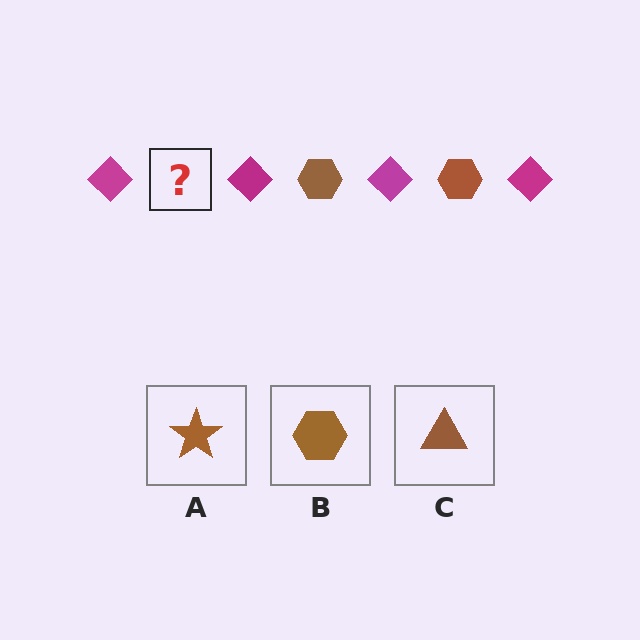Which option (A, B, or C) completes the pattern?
B.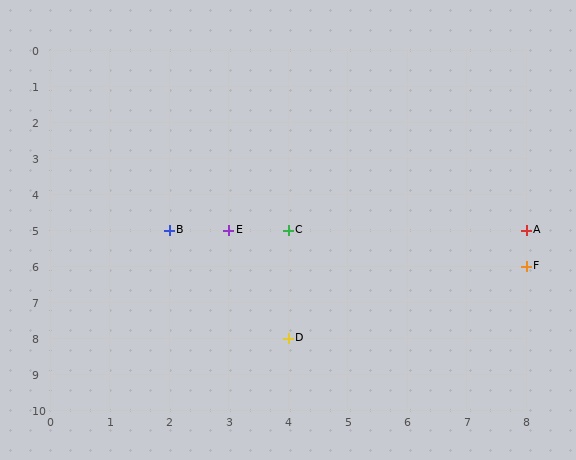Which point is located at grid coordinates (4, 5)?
Point C is at (4, 5).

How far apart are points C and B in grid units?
Points C and B are 2 columns apart.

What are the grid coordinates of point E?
Point E is at grid coordinates (3, 5).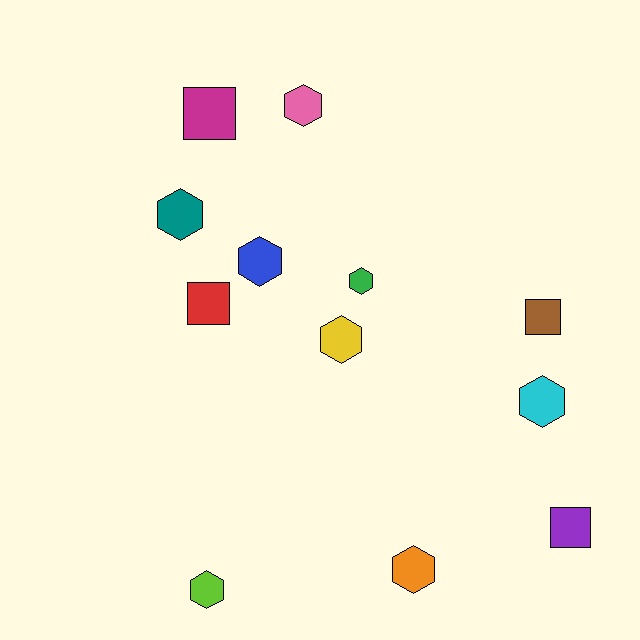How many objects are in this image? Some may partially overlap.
There are 12 objects.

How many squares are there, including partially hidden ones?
There are 4 squares.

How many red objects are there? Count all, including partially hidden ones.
There is 1 red object.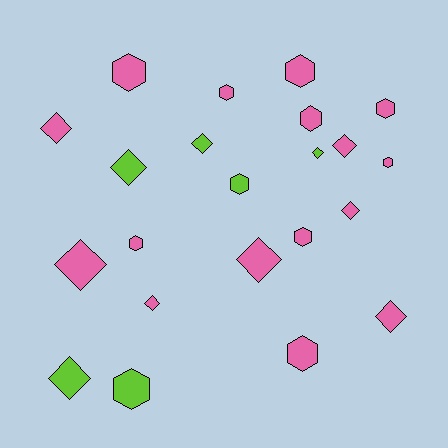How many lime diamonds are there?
There are 4 lime diamonds.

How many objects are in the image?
There are 22 objects.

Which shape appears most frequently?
Diamond, with 11 objects.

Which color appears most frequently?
Pink, with 16 objects.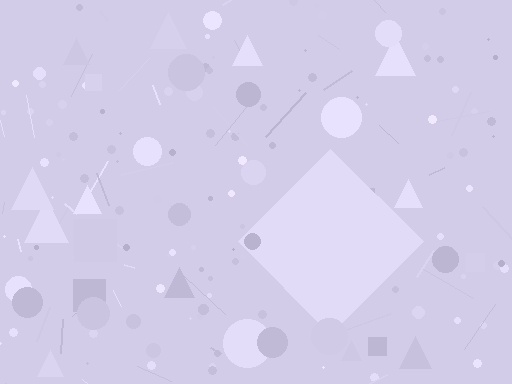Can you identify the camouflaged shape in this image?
The camouflaged shape is a diamond.